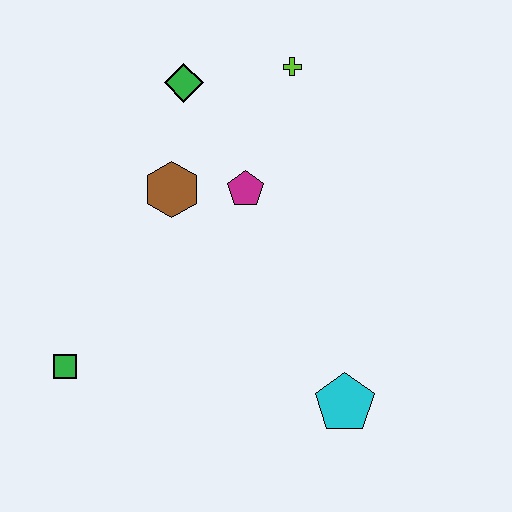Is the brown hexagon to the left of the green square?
No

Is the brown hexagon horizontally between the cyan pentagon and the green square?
Yes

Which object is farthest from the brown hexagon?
The cyan pentagon is farthest from the brown hexagon.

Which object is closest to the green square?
The brown hexagon is closest to the green square.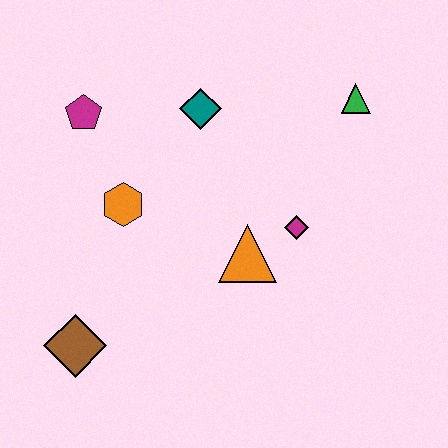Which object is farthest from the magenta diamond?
The brown diamond is farthest from the magenta diamond.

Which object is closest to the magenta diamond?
The orange triangle is closest to the magenta diamond.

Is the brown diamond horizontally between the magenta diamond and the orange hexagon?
No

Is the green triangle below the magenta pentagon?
No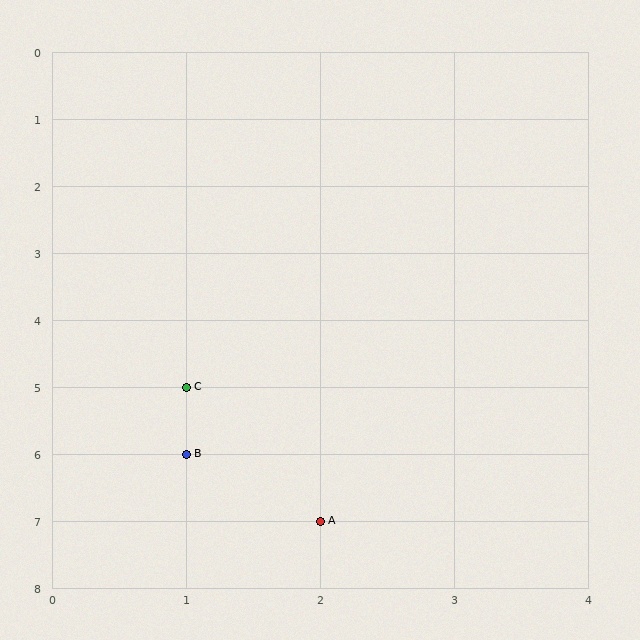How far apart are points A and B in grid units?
Points A and B are 1 column and 1 row apart (about 1.4 grid units diagonally).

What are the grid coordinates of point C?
Point C is at grid coordinates (1, 5).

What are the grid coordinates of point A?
Point A is at grid coordinates (2, 7).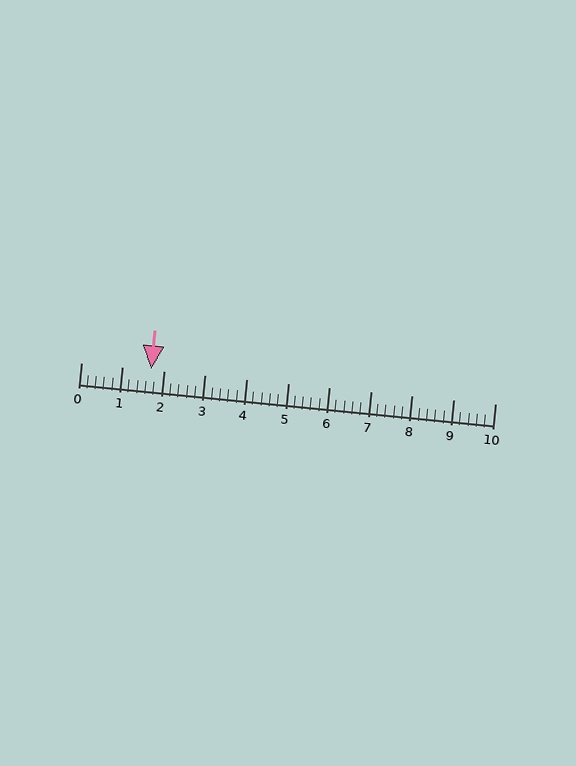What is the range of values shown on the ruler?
The ruler shows values from 0 to 10.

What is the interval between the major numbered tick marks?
The major tick marks are spaced 1 units apart.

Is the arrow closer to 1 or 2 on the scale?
The arrow is closer to 2.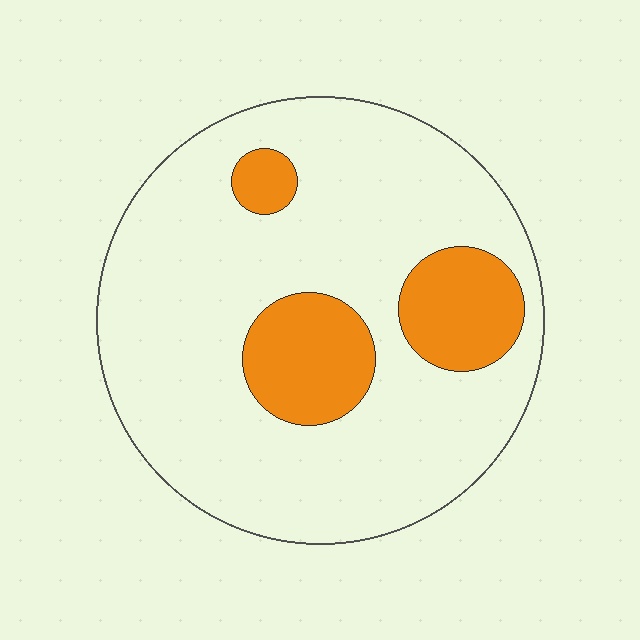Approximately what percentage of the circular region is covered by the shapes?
Approximately 20%.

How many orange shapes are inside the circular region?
3.